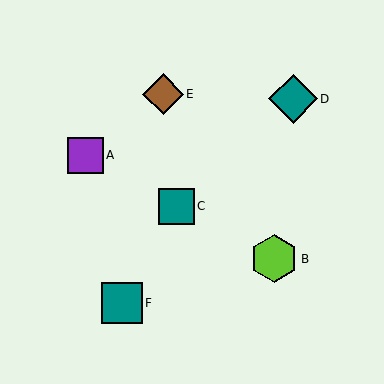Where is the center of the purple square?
The center of the purple square is at (85, 155).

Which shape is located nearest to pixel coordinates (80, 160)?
The purple square (labeled A) at (85, 155) is nearest to that location.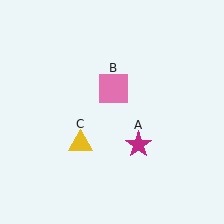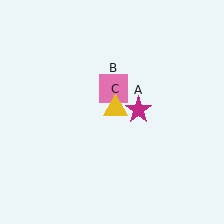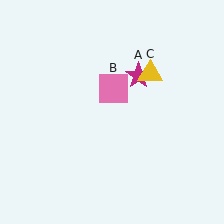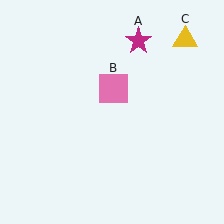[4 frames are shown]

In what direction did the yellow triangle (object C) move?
The yellow triangle (object C) moved up and to the right.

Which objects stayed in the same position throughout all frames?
Pink square (object B) remained stationary.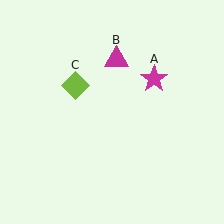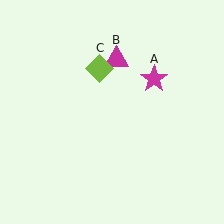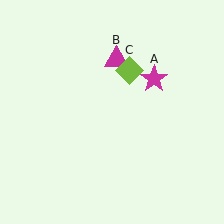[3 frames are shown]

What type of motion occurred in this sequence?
The lime diamond (object C) rotated clockwise around the center of the scene.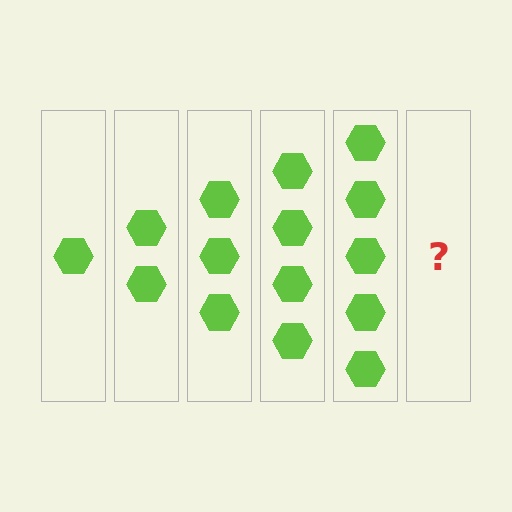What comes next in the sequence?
The next element should be 6 hexagons.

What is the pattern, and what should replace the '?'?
The pattern is that each step adds one more hexagon. The '?' should be 6 hexagons.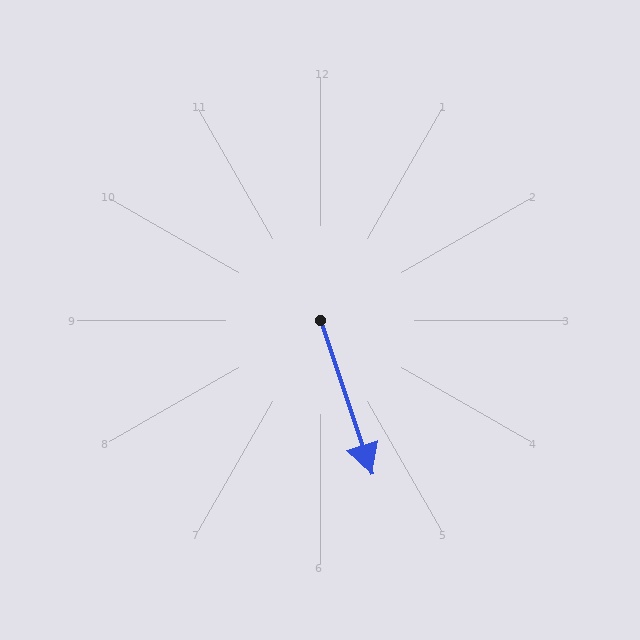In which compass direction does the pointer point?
South.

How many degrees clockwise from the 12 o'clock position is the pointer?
Approximately 162 degrees.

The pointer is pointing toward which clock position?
Roughly 5 o'clock.